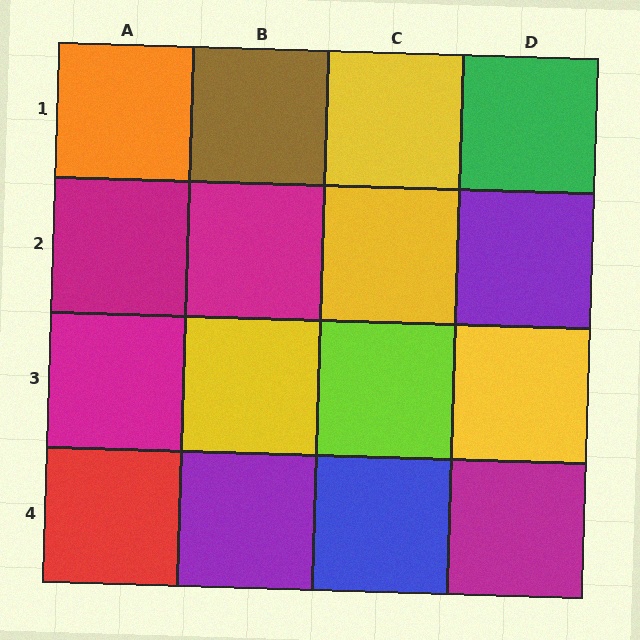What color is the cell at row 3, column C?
Lime.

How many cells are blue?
1 cell is blue.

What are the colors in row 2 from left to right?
Magenta, magenta, yellow, purple.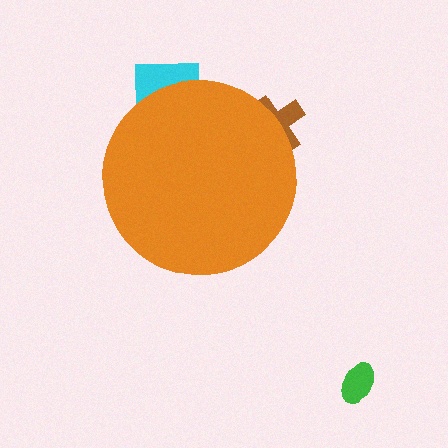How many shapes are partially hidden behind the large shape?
2 shapes are partially hidden.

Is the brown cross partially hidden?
Yes, the brown cross is partially hidden behind the orange circle.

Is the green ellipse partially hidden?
No, the green ellipse is fully visible.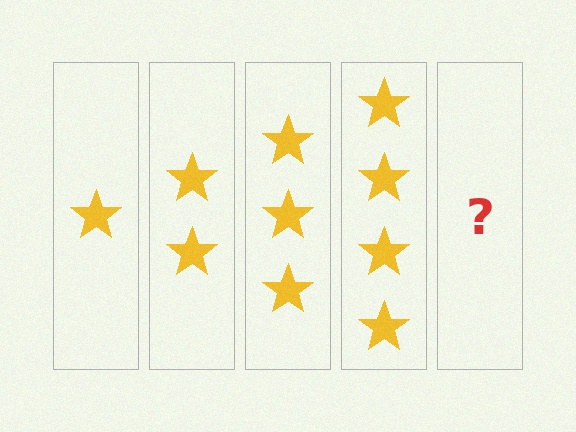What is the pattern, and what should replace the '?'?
The pattern is that each step adds one more star. The '?' should be 5 stars.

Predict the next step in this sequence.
The next step is 5 stars.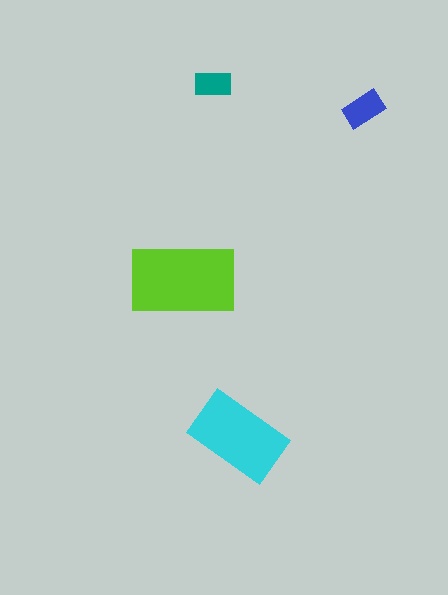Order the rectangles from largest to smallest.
the lime one, the cyan one, the blue one, the teal one.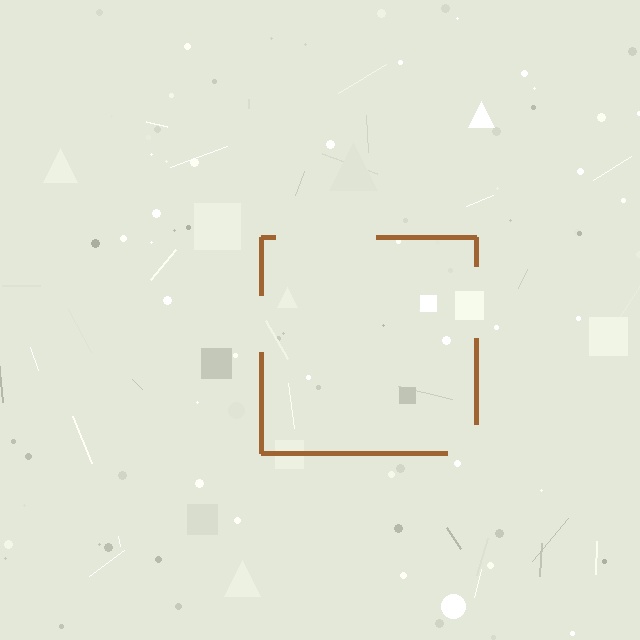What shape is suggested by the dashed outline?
The dashed outline suggests a square.